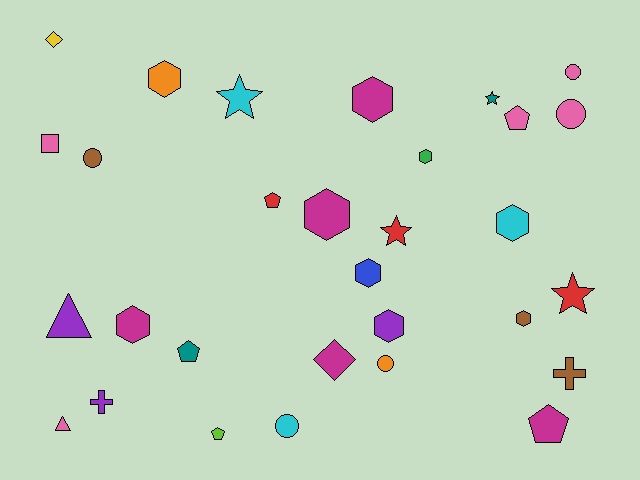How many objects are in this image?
There are 30 objects.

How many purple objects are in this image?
There are 3 purple objects.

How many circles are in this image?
There are 5 circles.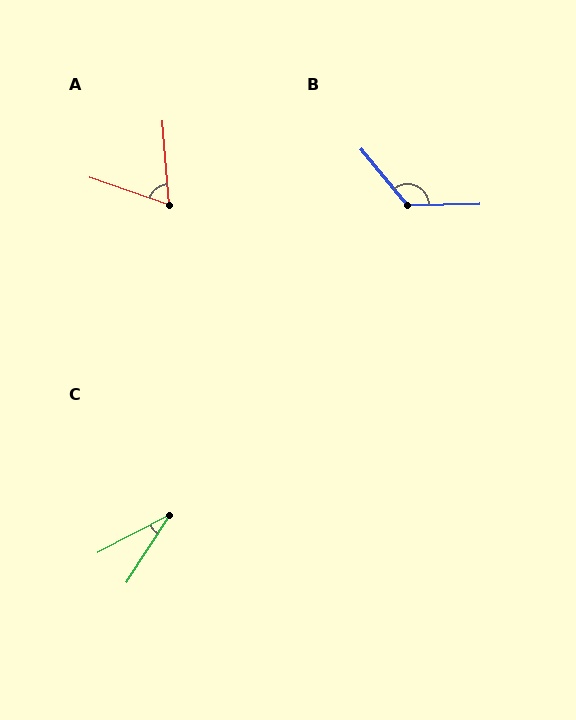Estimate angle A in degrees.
Approximately 66 degrees.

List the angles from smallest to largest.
C (29°), A (66°), B (128°).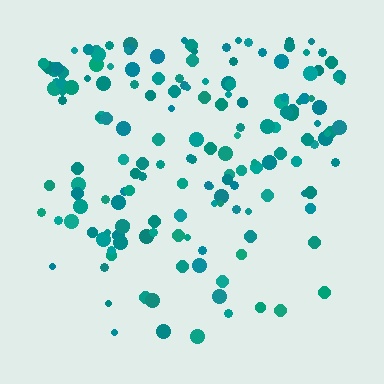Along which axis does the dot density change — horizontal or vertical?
Vertical.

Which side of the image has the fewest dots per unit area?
The bottom.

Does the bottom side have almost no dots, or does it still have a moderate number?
Still a moderate number, just noticeably fewer than the top.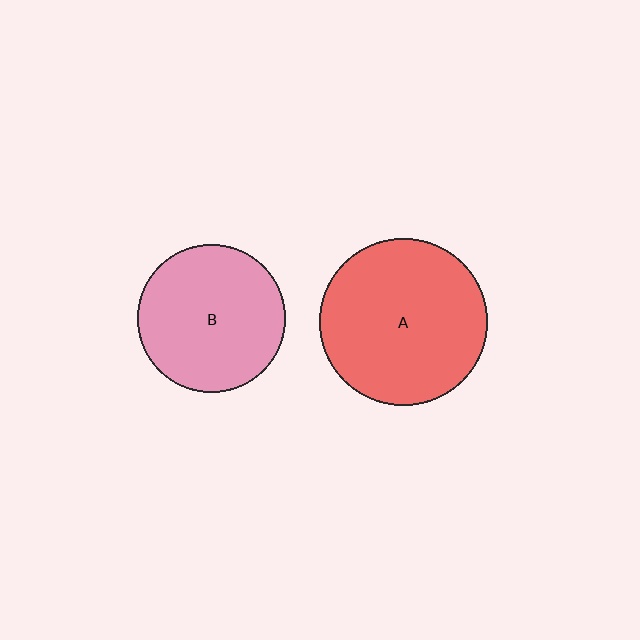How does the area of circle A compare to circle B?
Approximately 1.3 times.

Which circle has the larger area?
Circle A (red).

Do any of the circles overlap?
No, none of the circles overlap.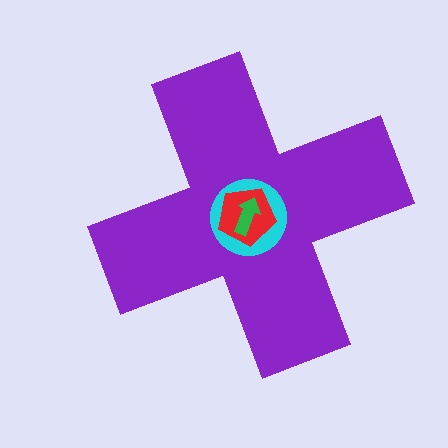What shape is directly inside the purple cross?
The cyan circle.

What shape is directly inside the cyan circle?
The red pentagon.